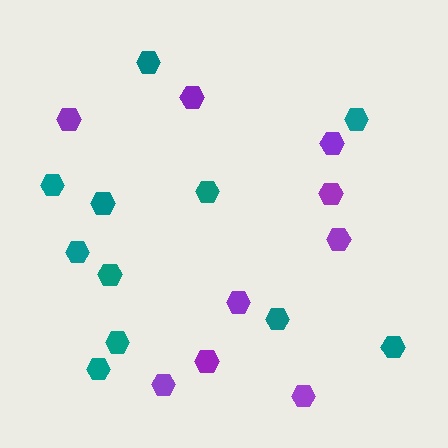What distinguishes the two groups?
There are 2 groups: one group of purple hexagons (9) and one group of teal hexagons (11).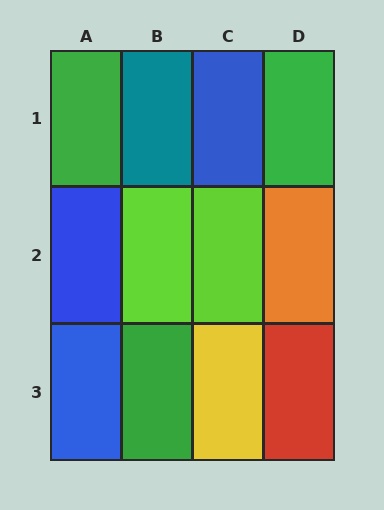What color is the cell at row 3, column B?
Green.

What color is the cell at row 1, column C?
Blue.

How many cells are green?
3 cells are green.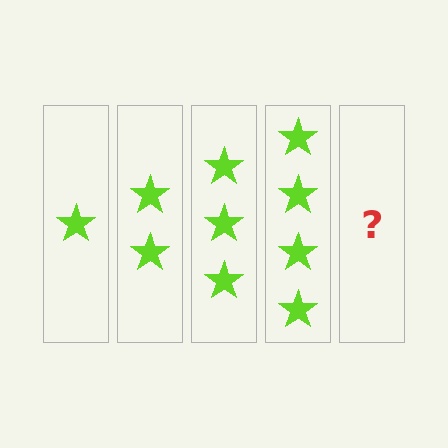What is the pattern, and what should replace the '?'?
The pattern is that each step adds one more star. The '?' should be 5 stars.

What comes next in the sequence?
The next element should be 5 stars.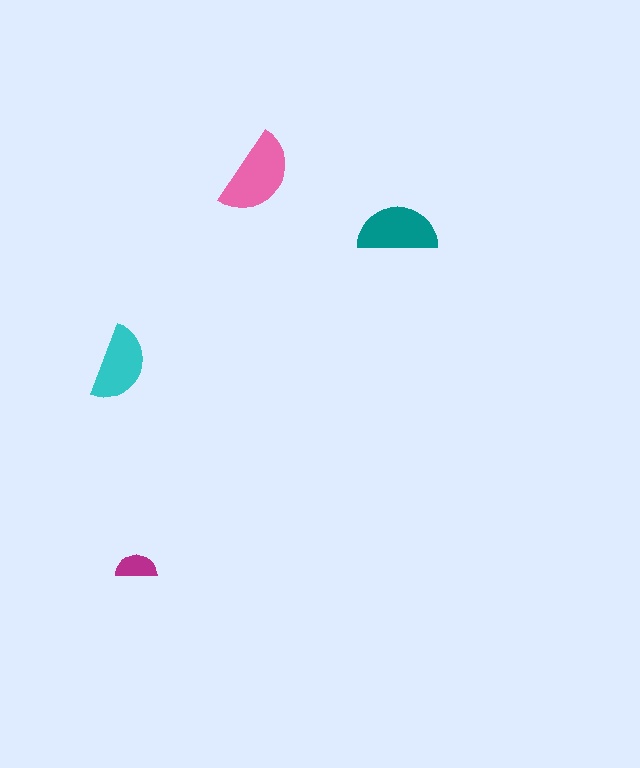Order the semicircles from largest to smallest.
the pink one, the teal one, the cyan one, the magenta one.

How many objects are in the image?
There are 4 objects in the image.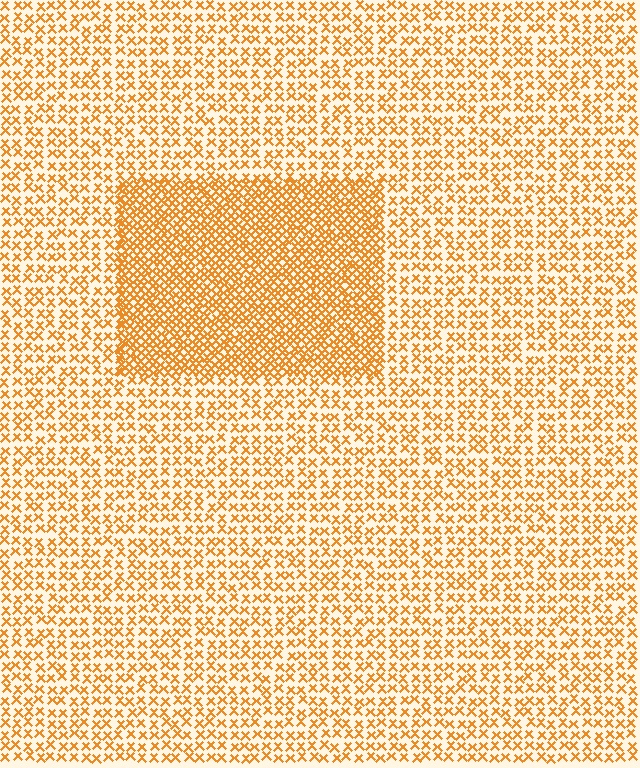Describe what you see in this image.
The image contains small orange elements arranged at two different densities. A rectangle-shaped region is visible where the elements are more densely packed than the surrounding area.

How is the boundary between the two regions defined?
The boundary is defined by a change in element density (approximately 2.1x ratio). All elements are the same color, size, and shape.